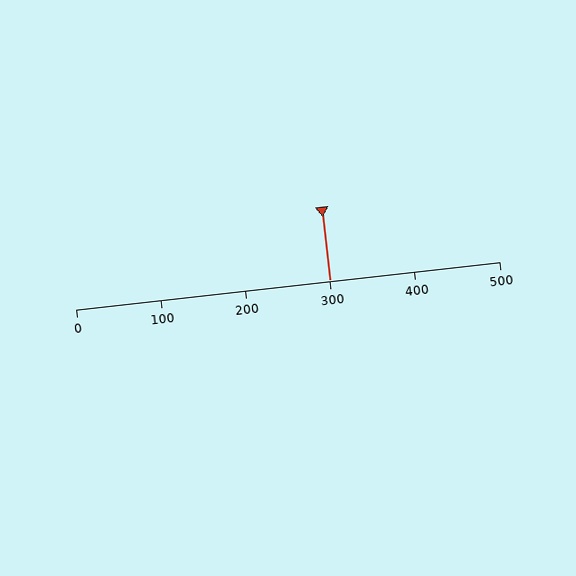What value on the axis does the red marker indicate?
The marker indicates approximately 300.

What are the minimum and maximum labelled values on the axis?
The axis runs from 0 to 500.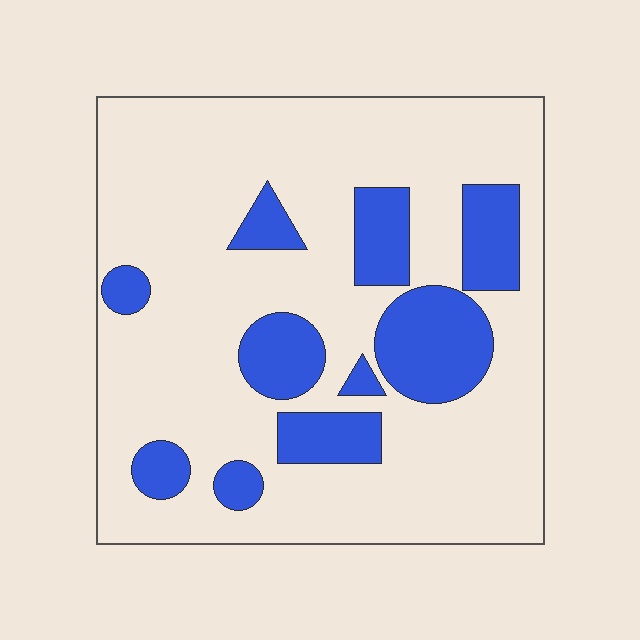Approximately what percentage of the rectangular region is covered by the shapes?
Approximately 20%.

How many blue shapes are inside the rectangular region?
10.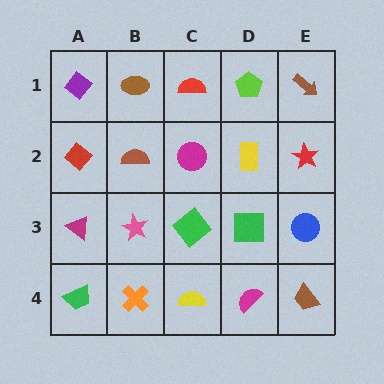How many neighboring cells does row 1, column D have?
3.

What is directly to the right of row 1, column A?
A brown ellipse.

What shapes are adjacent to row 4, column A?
A magenta triangle (row 3, column A), an orange cross (row 4, column B).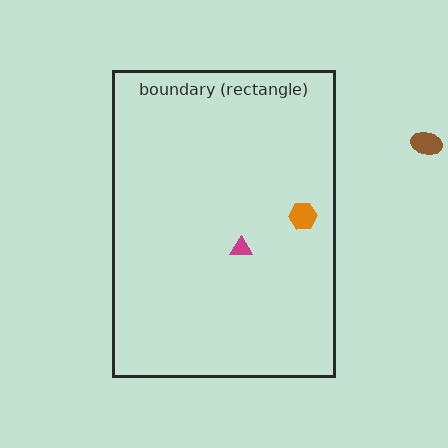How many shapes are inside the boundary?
2 inside, 1 outside.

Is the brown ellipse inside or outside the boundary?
Outside.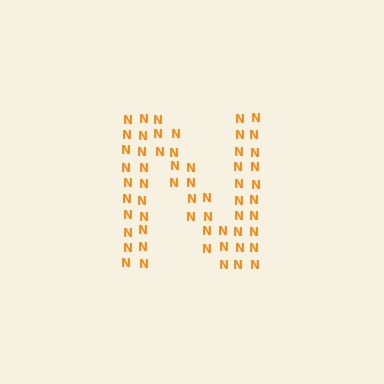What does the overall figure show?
The overall figure shows the letter N.